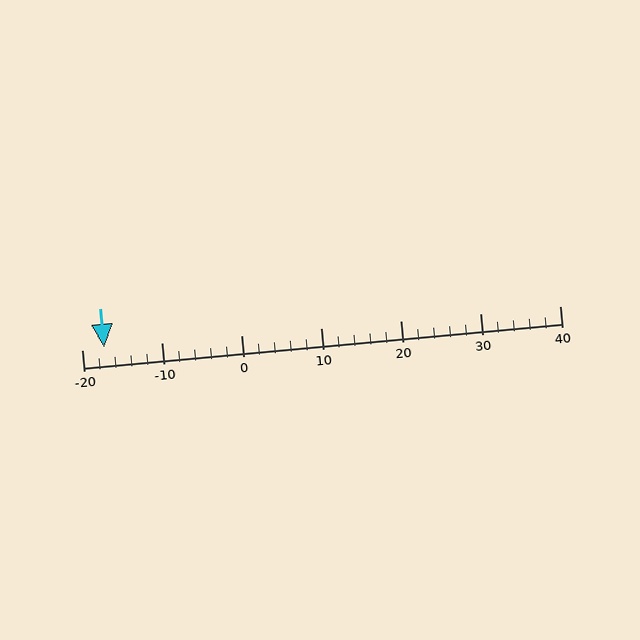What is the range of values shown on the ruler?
The ruler shows values from -20 to 40.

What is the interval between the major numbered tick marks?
The major tick marks are spaced 10 units apart.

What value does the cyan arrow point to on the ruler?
The cyan arrow points to approximately -17.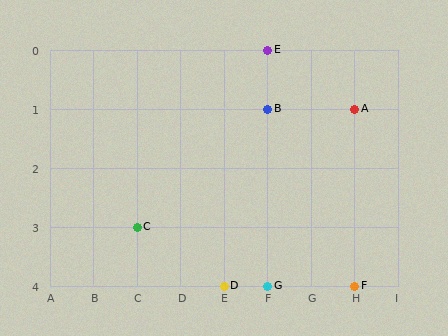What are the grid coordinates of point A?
Point A is at grid coordinates (H, 1).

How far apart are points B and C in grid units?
Points B and C are 3 columns and 2 rows apart (about 3.6 grid units diagonally).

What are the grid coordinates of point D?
Point D is at grid coordinates (E, 4).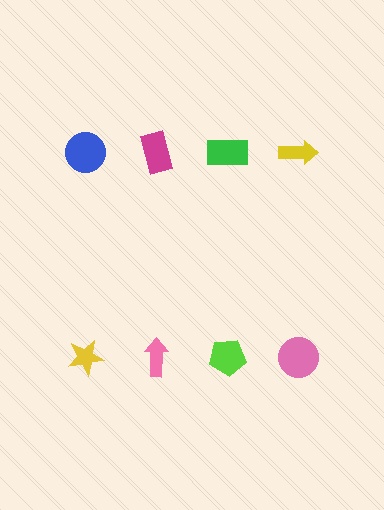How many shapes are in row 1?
4 shapes.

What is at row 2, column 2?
A pink arrow.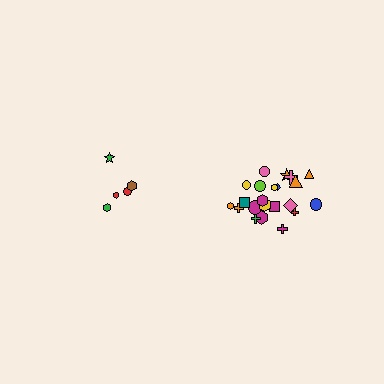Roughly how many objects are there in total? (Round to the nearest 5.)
Roughly 25 objects in total.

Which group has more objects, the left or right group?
The right group.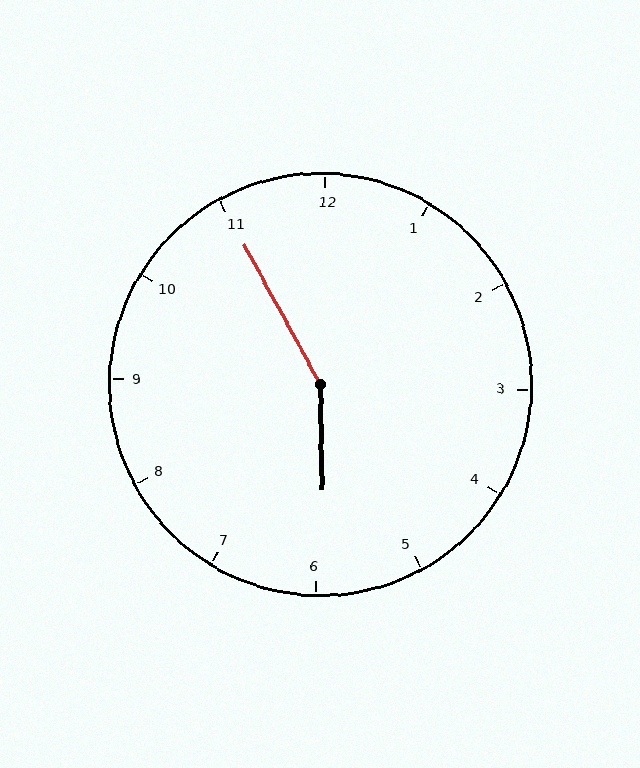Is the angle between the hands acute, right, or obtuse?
It is obtuse.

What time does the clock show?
5:55.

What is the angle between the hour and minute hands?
Approximately 152 degrees.